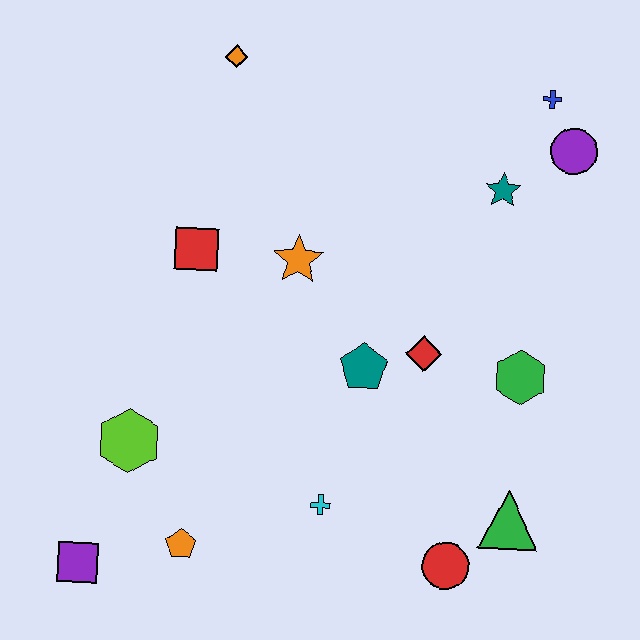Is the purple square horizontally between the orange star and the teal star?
No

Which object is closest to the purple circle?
The blue cross is closest to the purple circle.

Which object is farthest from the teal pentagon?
The purple square is farthest from the teal pentagon.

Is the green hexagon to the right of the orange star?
Yes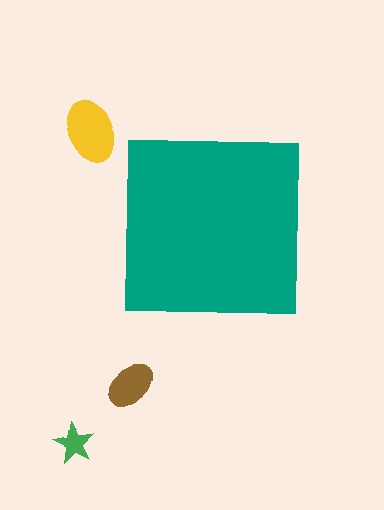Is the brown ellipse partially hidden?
No, the brown ellipse is fully visible.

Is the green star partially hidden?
No, the green star is fully visible.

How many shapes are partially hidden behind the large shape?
0 shapes are partially hidden.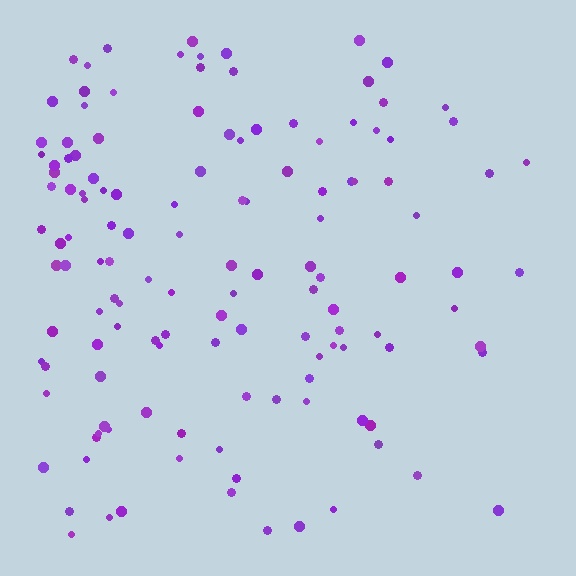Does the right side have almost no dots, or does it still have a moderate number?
Still a moderate number, just noticeably fewer than the left.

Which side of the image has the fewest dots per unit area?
The right.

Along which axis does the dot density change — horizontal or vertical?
Horizontal.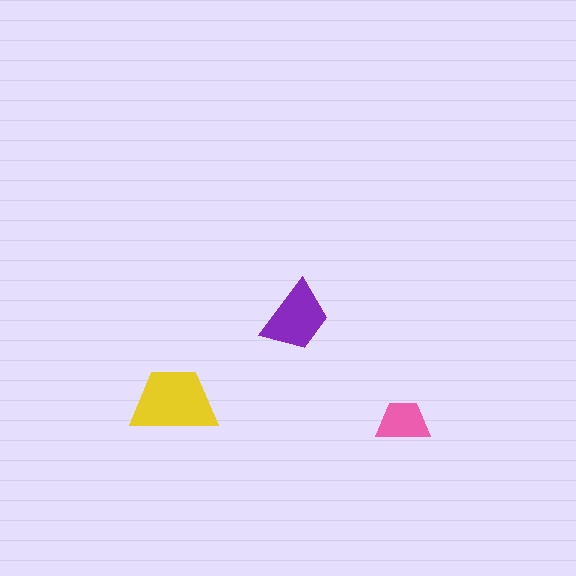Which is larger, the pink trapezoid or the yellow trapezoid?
The yellow one.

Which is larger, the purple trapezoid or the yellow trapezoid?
The yellow one.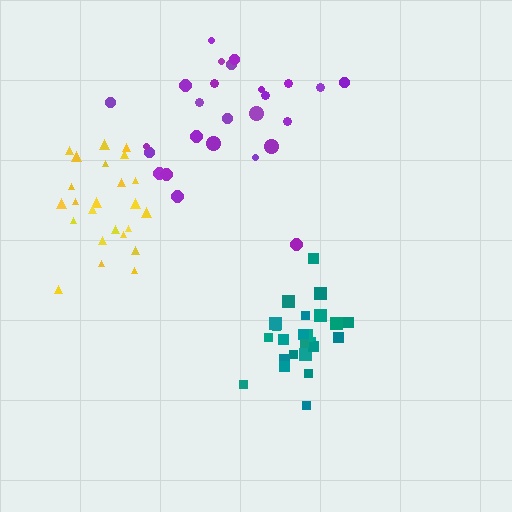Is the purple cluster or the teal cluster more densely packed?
Teal.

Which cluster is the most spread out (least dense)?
Purple.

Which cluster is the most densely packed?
Teal.